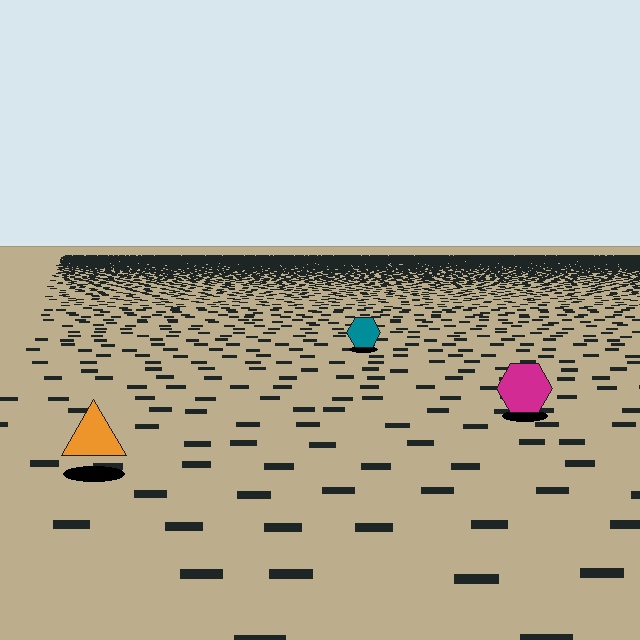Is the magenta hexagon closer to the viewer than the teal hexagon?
Yes. The magenta hexagon is closer — you can tell from the texture gradient: the ground texture is coarser near it.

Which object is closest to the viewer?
The orange triangle is closest. The texture marks near it are larger and more spread out.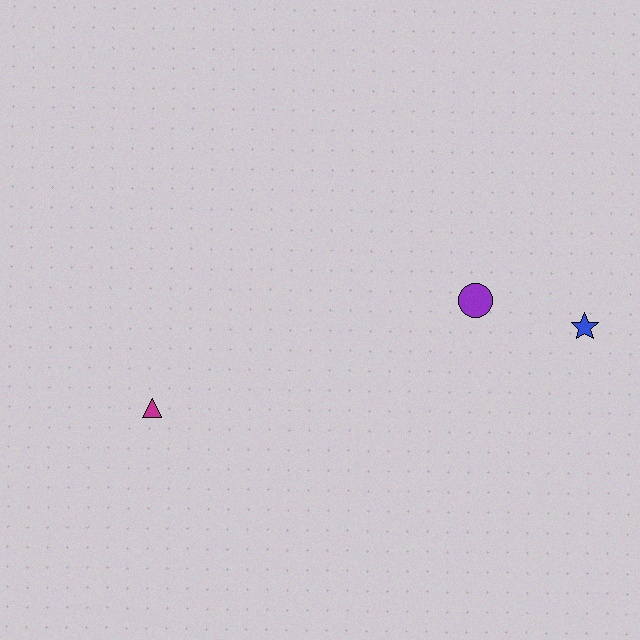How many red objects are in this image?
There are no red objects.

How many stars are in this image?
There is 1 star.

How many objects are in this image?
There are 3 objects.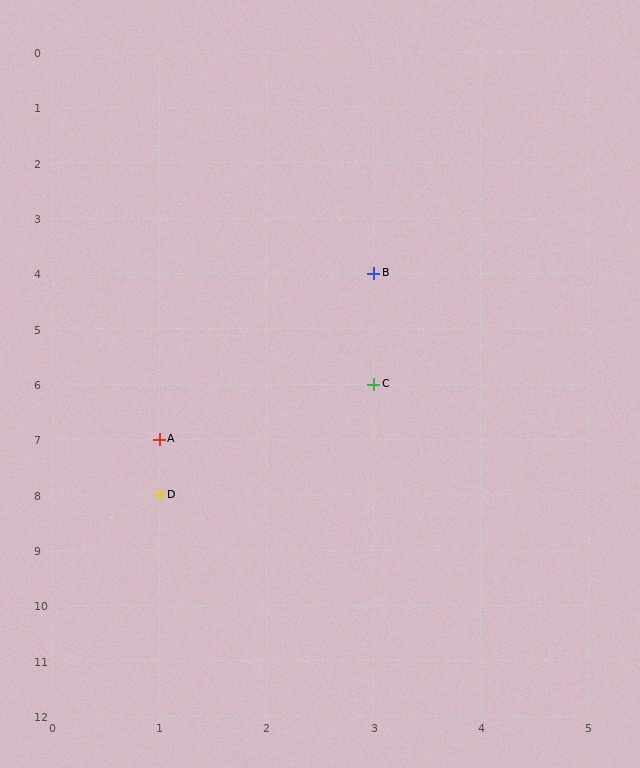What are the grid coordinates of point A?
Point A is at grid coordinates (1, 7).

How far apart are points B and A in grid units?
Points B and A are 2 columns and 3 rows apart (about 3.6 grid units diagonally).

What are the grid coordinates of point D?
Point D is at grid coordinates (1, 8).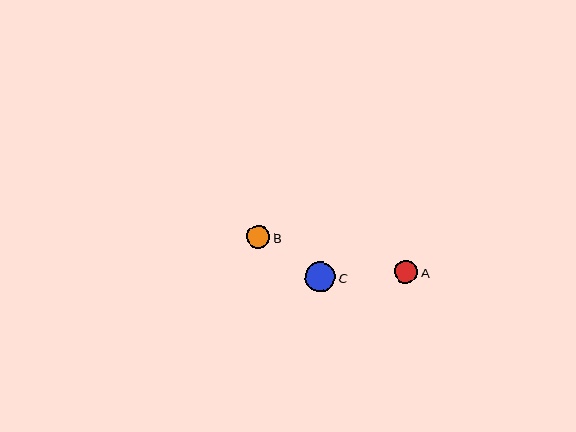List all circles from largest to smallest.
From largest to smallest: C, B, A.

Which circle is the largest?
Circle C is the largest with a size of approximately 30 pixels.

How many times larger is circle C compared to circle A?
Circle C is approximately 1.3 times the size of circle A.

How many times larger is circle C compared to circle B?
Circle C is approximately 1.3 times the size of circle B.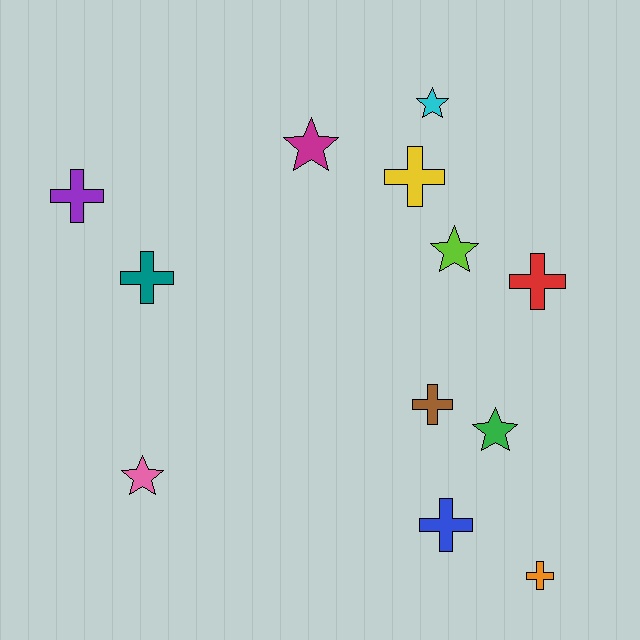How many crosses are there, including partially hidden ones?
There are 7 crosses.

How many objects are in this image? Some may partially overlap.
There are 12 objects.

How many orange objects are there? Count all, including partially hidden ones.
There is 1 orange object.